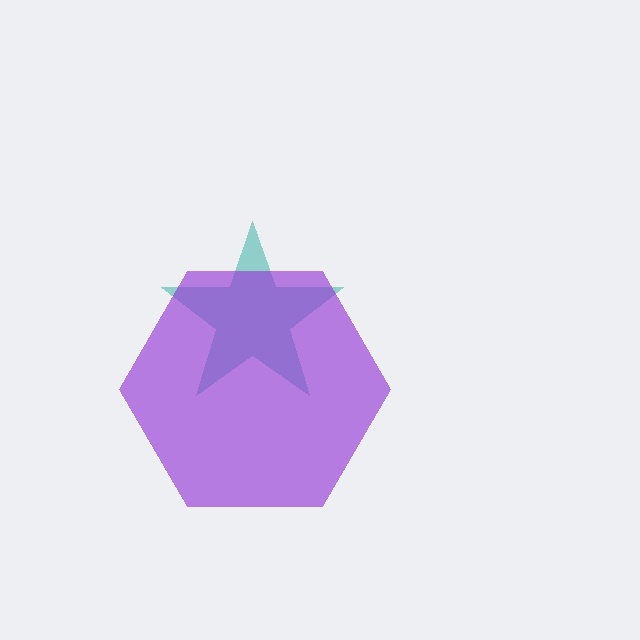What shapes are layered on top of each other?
The layered shapes are: a teal star, a purple hexagon.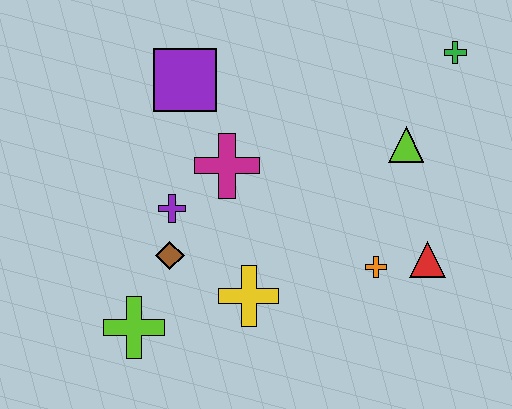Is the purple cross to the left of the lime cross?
No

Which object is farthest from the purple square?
The red triangle is farthest from the purple square.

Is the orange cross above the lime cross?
Yes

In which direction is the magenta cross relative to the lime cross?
The magenta cross is above the lime cross.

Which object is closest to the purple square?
The magenta cross is closest to the purple square.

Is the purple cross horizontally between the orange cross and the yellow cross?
No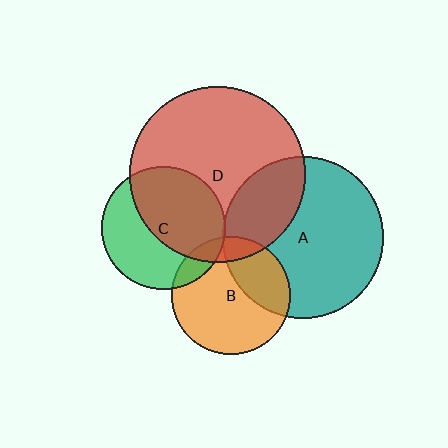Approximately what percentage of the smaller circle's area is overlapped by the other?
Approximately 55%.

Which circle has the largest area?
Circle D (red).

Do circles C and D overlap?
Yes.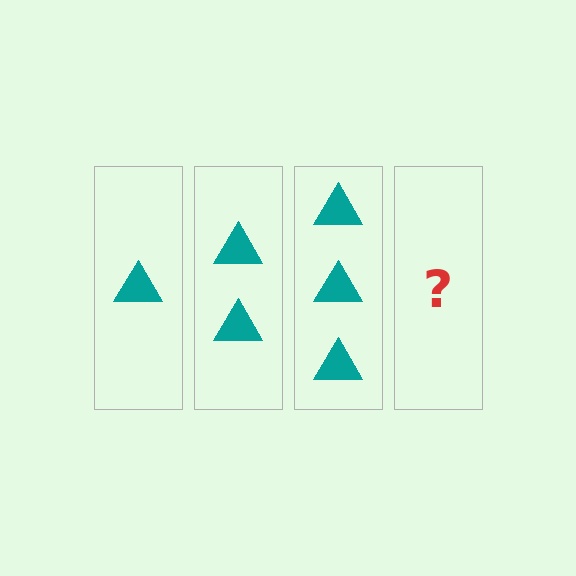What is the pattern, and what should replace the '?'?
The pattern is that each step adds one more triangle. The '?' should be 4 triangles.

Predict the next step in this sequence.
The next step is 4 triangles.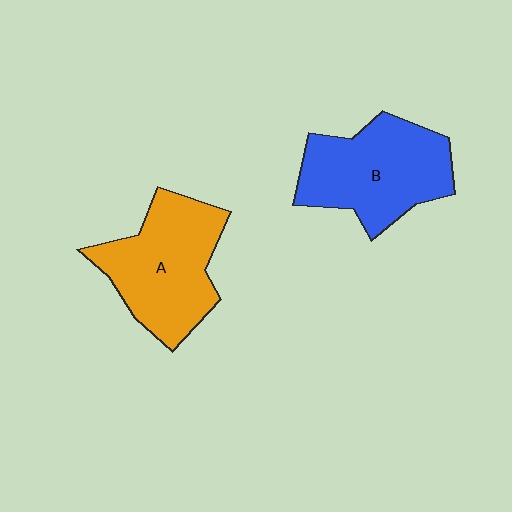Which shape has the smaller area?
Shape B (blue).